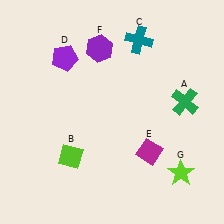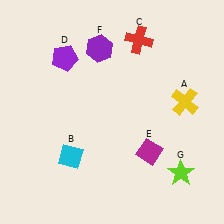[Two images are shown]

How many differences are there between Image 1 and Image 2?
There are 3 differences between the two images.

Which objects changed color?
A changed from green to yellow. B changed from lime to cyan. C changed from teal to red.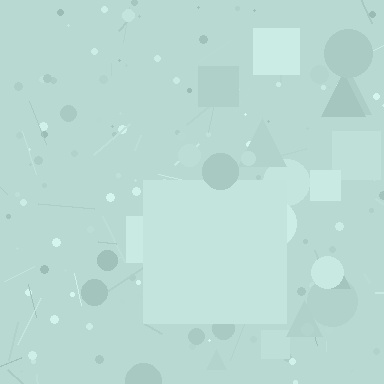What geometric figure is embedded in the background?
A square is embedded in the background.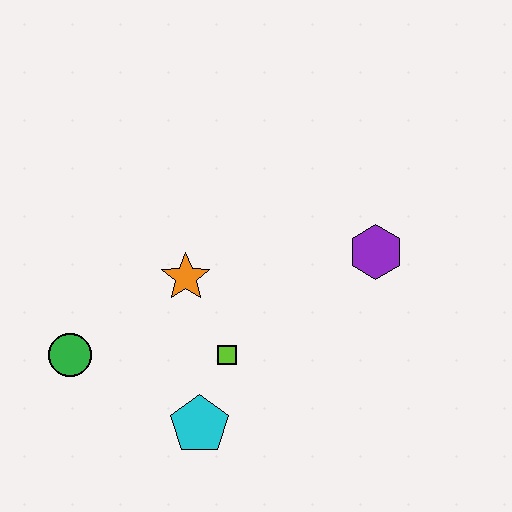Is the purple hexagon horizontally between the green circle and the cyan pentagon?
No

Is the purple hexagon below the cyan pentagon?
No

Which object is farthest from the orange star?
The purple hexagon is farthest from the orange star.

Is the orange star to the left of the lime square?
Yes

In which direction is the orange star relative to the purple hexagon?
The orange star is to the left of the purple hexagon.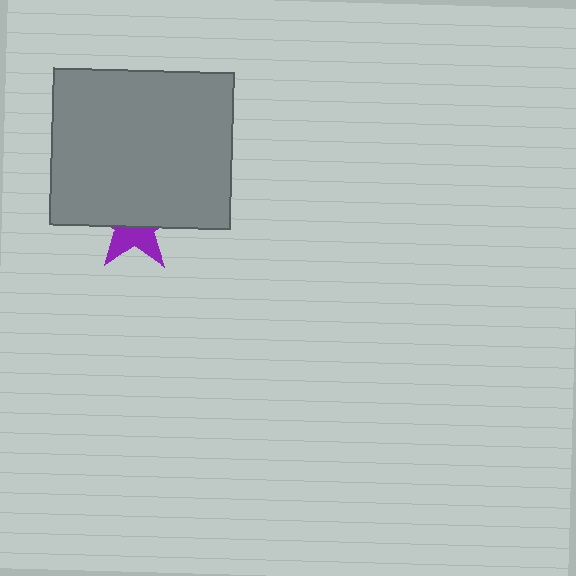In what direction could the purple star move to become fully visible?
The purple star could move down. That would shift it out from behind the gray rectangle entirely.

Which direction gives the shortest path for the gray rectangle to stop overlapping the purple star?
Moving up gives the shortest separation.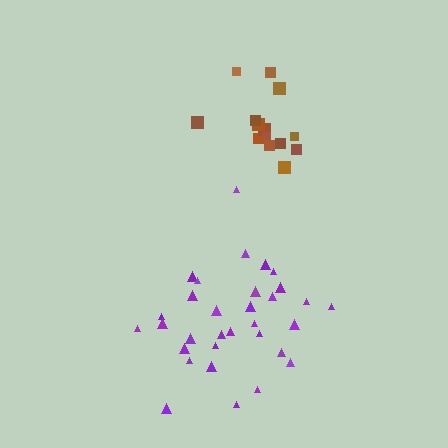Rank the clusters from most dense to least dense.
brown, purple.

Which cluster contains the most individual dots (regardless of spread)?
Purple (32).